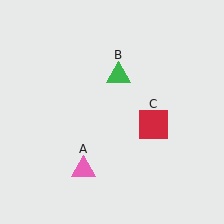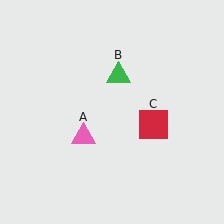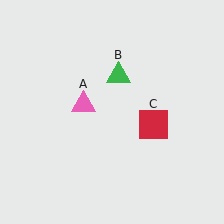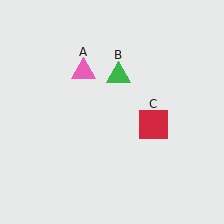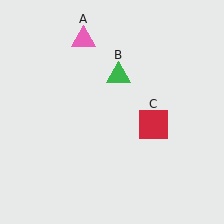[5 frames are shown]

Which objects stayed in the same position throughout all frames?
Green triangle (object B) and red square (object C) remained stationary.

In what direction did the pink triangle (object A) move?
The pink triangle (object A) moved up.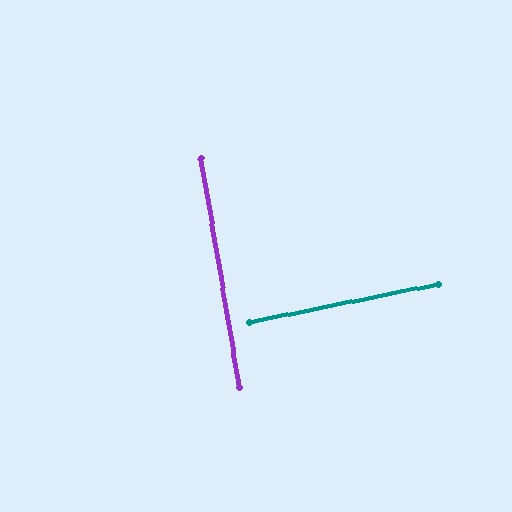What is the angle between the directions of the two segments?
Approximately 88 degrees.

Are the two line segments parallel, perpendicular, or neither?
Perpendicular — they meet at approximately 88°.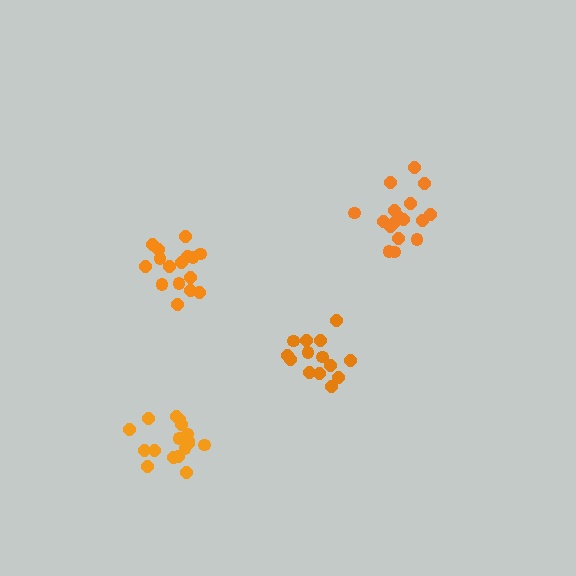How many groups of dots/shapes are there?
There are 4 groups.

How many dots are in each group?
Group 1: 14 dots, Group 2: 16 dots, Group 3: 17 dots, Group 4: 17 dots (64 total).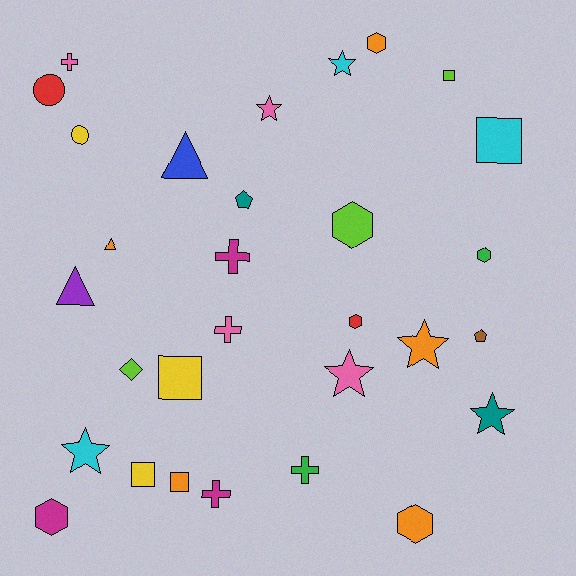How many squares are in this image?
There are 5 squares.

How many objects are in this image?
There are 30 objects.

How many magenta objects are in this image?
There are 3 magenta objects.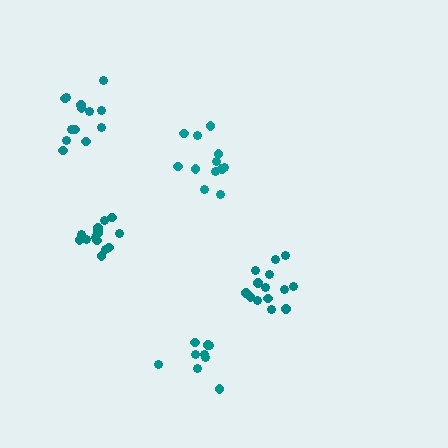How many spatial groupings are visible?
There are 5 spatial groupings.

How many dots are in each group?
Group 1: 14 dots, Group 2: 12 dots, Group 3: 9 dots, Group 4: 14 dots, Group 5: 13 dots (62 total).